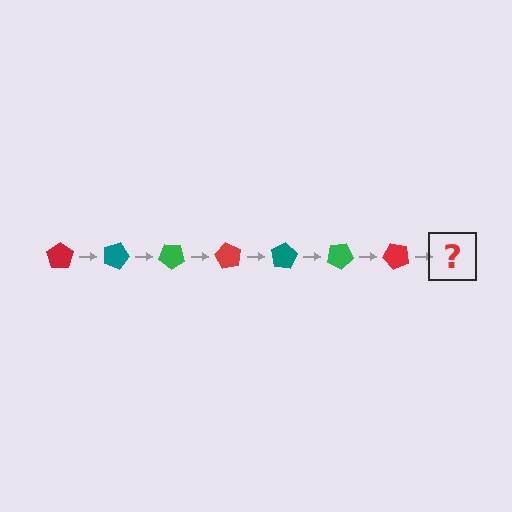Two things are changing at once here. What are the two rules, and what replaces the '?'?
The two rules are that it rotates 20 degrees each step and the color cycles through red, teal, and green. The '?' should be a teal pentagon, rotated 140 degrees from the start.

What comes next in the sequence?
The next element should be a teal pentagon, rotated 140 degrees from the start.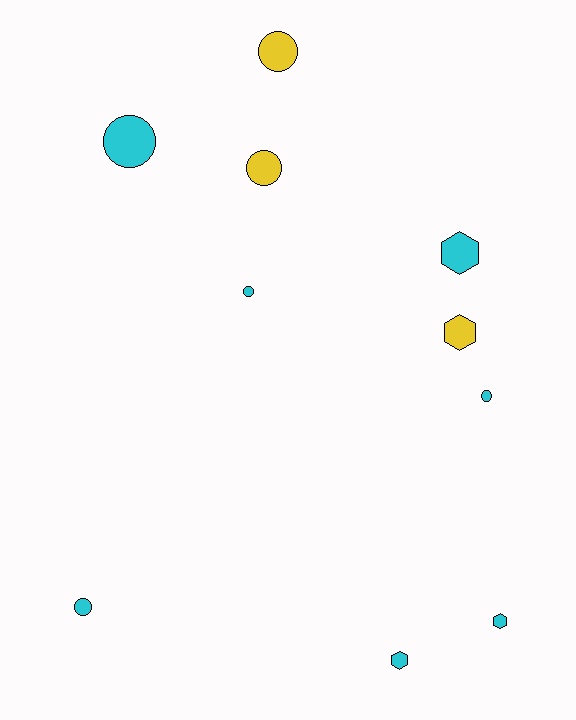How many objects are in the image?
There are 10 objects.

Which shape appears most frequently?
Circle, with 6 objects.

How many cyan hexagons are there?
There are 3 cyan hexagons.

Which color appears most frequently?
Cyan, with 7 objects.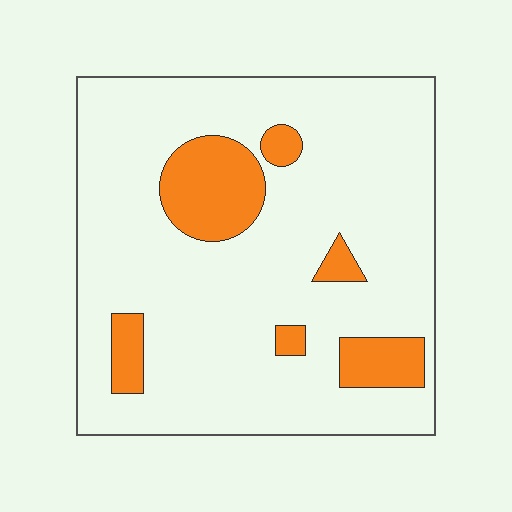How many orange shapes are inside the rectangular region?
6.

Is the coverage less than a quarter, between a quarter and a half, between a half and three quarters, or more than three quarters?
Less than a quarter.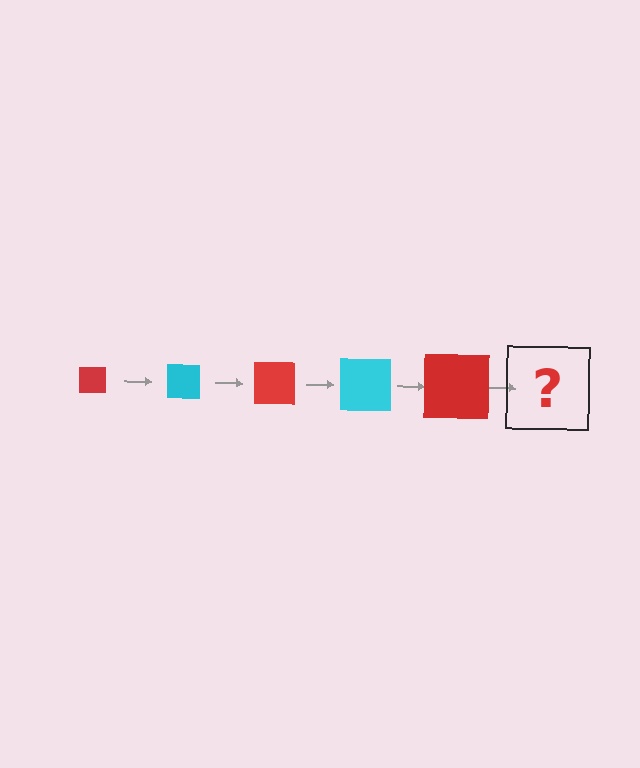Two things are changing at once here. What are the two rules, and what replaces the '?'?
The two rules are that the square grows larger each step and the color cycles through red and cyan. The '?' should be a cyan square, larger than the previous one.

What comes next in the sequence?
The next element should be a cyan square, larger than the previous one.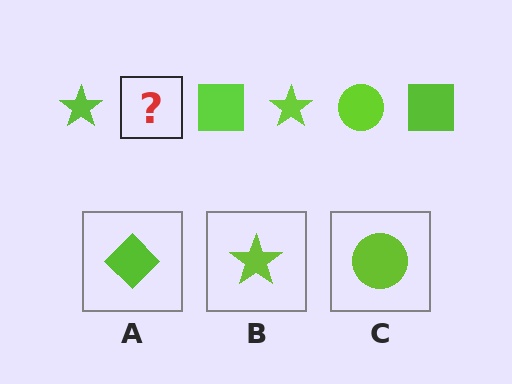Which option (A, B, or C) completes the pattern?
C.